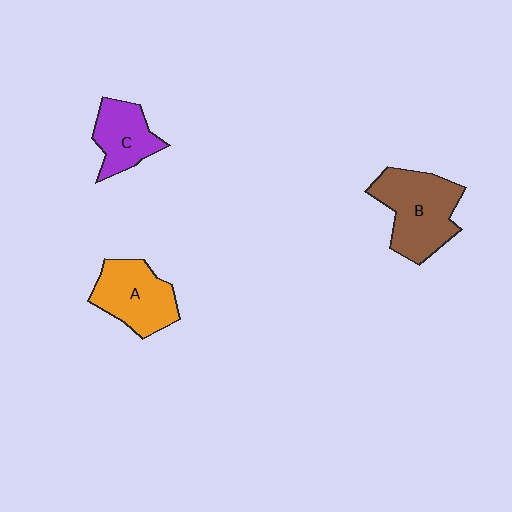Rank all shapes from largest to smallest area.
From largest to smallest: B (brown), A (orange), C (purple).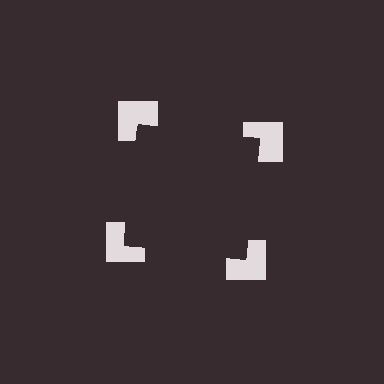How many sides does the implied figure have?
4 sides.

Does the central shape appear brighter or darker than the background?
It typically appears slightly darker than the background, even though no actual brightness change is drawn.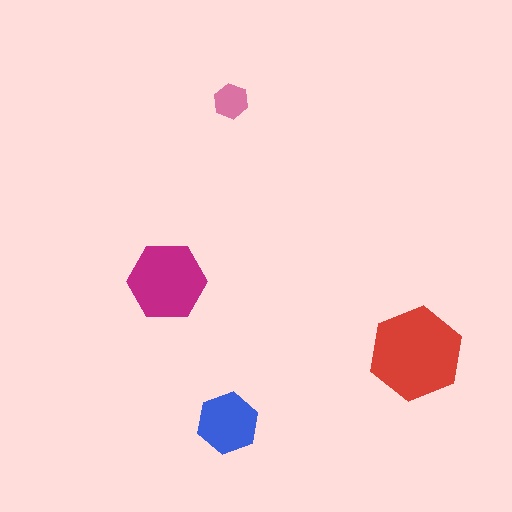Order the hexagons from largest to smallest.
the red one, the magenta one, the blue one, the pink one.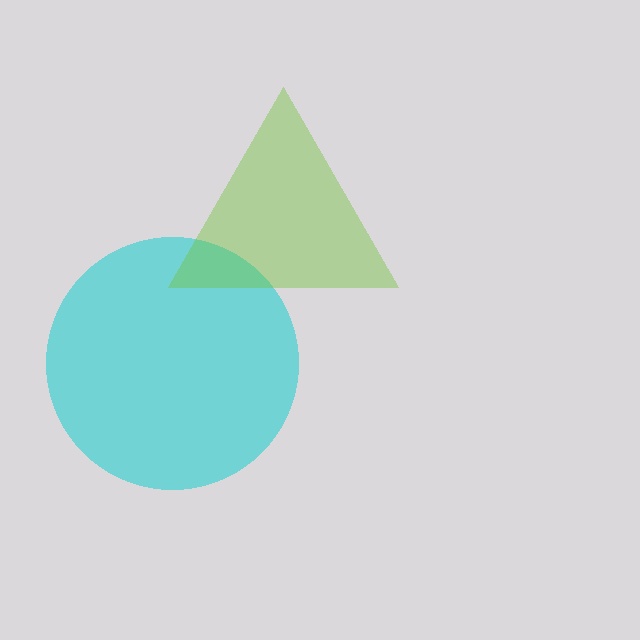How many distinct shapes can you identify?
There are 2 distinct shapes: a cyan circle, a lime triangle.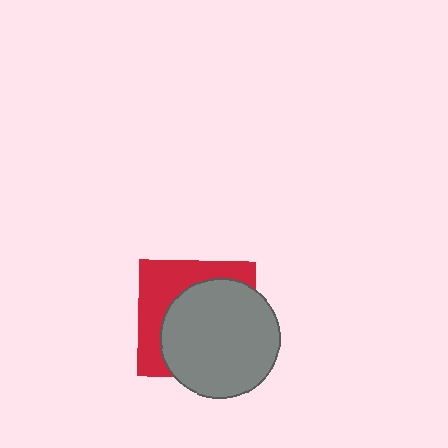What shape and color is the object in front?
The object in front is a gray circle.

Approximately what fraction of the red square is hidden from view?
Roughly 61% of the red square is hidden behind the gray circle.